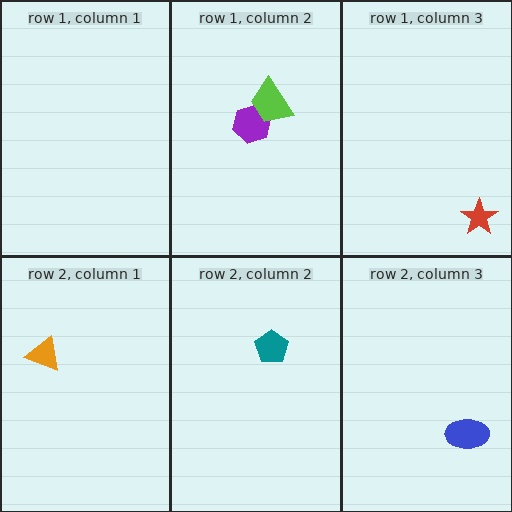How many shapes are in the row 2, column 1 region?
1.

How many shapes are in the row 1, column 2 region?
2.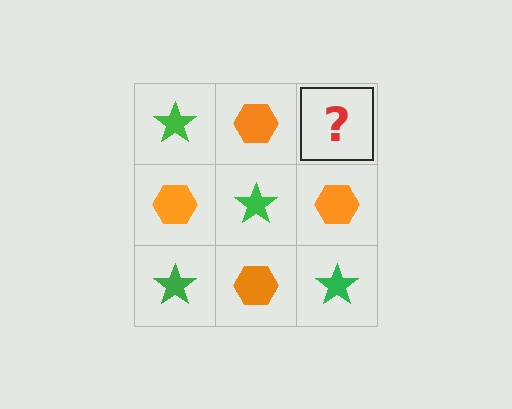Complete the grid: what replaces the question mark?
The question mark should be replaced with a green star.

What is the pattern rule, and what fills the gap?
The rule is that it alternates green star and orange hexagon in a checkerboard pattern. The gap should be filled with a green star.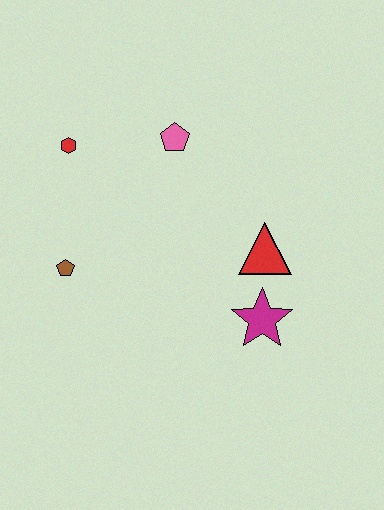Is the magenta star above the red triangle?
No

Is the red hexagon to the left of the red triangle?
Yes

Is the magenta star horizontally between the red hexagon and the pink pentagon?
No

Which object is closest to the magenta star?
The red triangle is closest to the magenta star.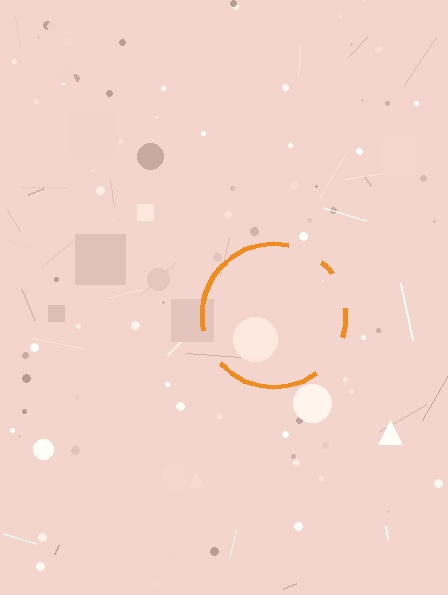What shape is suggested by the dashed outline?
The dashed outline suggests a circle.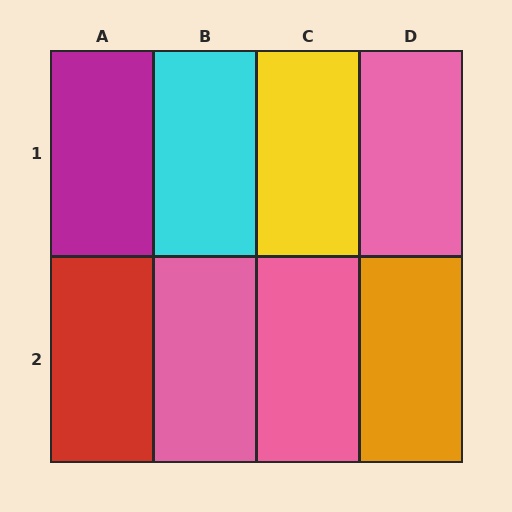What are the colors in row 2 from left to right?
Red, pink, pink, orange.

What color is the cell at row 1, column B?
Cyan.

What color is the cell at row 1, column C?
Yellow.